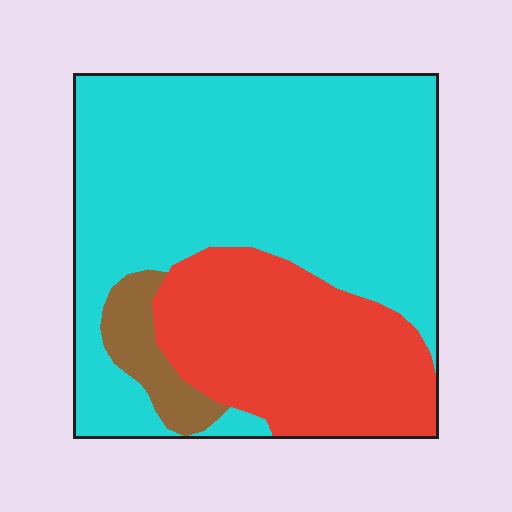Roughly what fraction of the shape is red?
Red takes up about one third (1/3) of the shape.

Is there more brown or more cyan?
Cyan.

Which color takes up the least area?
Brown, at roughly 5%.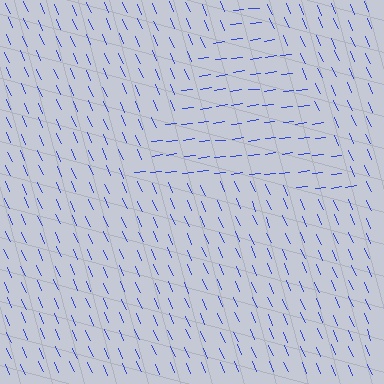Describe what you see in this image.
The image is filled with small blue line segments. A triangle region in the image has lines oriented differently from the surrounding lines, creating a visible texture boundary.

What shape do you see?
I see a triangle.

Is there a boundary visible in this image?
Yes, there is a texture boundary formed by a change in line orientation.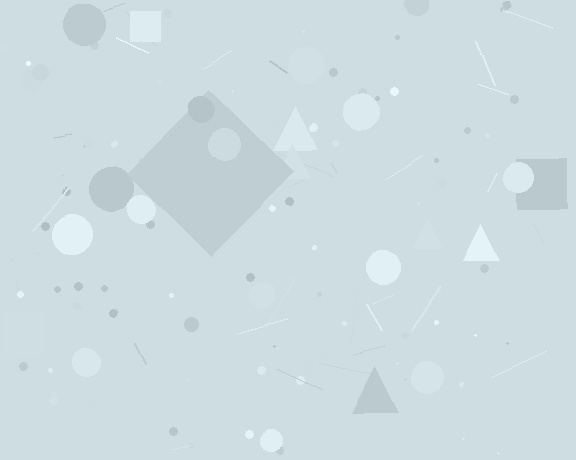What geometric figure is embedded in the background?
A diamond is embedded in the background.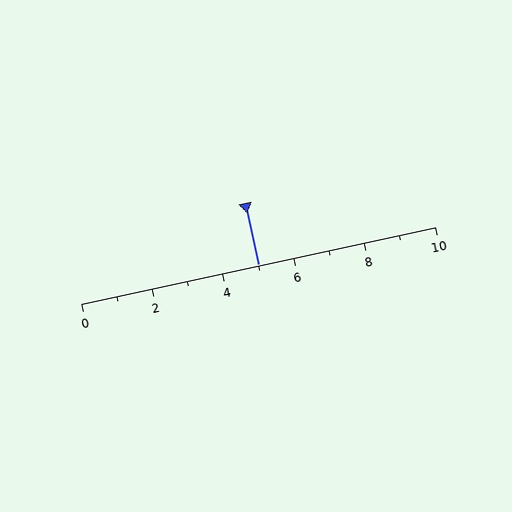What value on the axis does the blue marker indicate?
The marker indicates approximately 5.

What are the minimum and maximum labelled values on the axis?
The axis runs from 0 to 10.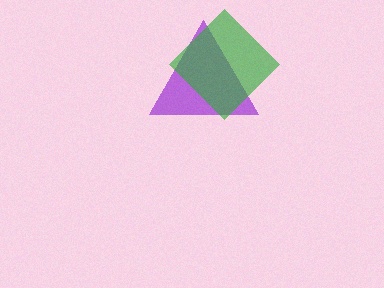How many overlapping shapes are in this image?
There are 2 overlapping shapes in the image.